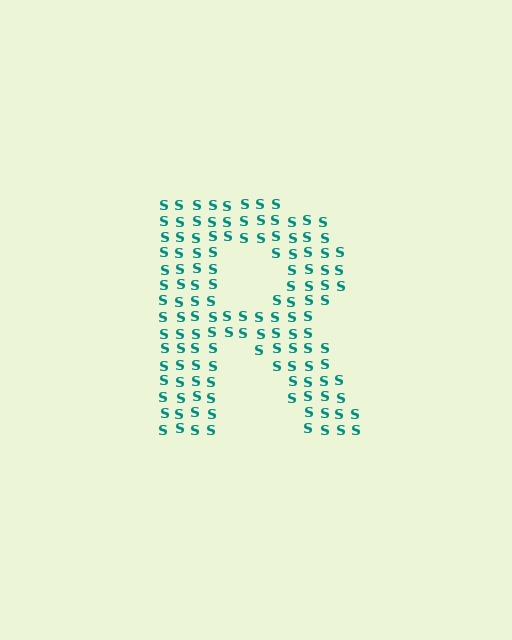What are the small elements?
The small elements are letter S's.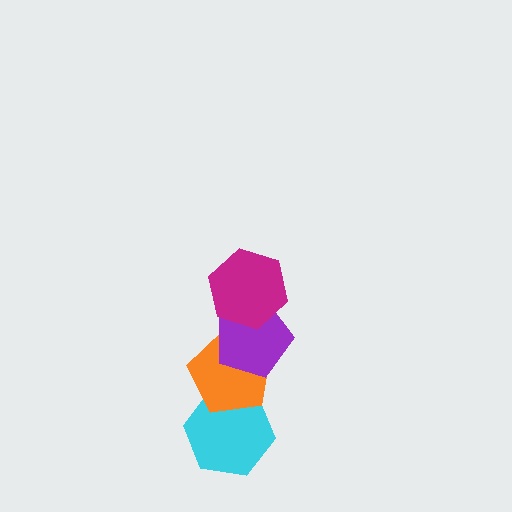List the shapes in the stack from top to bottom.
From top to bottom: the magenta hexagon, the purple pentagon, the orange pentagon, the cyan hexagon.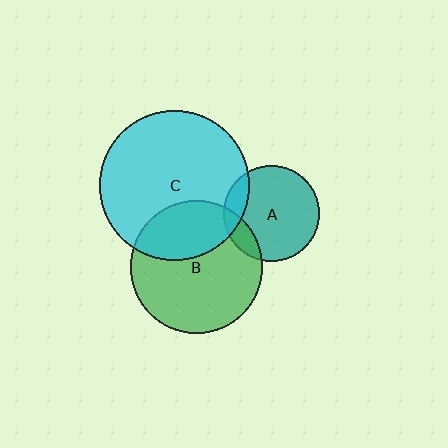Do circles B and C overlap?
Yes.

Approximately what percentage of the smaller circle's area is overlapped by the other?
Approximately 35%.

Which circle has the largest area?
Circle C (cyan).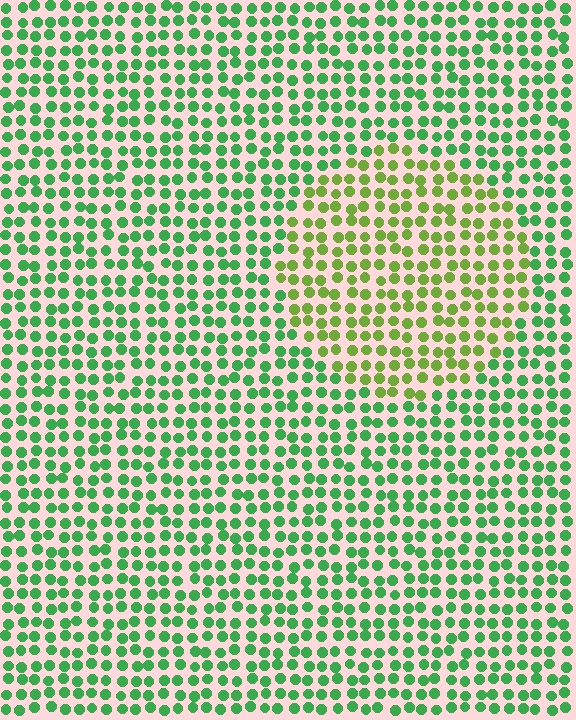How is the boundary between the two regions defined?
The boundary is defined purely by a slight shift in hue (about 39 degrees). Spacing, size, and orientation are identical on both sides.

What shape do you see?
I see a circle.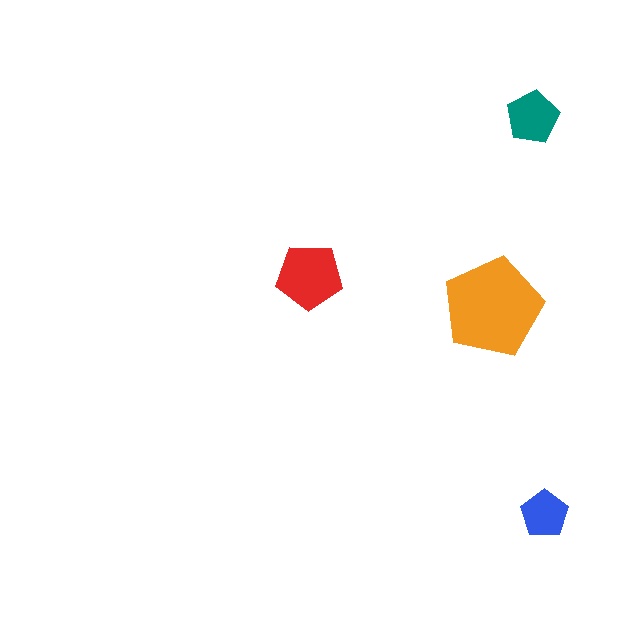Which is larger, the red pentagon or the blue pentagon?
The red one.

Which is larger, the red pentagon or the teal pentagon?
The red one.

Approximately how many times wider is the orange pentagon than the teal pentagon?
About 2 times wider.